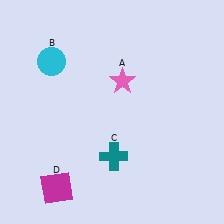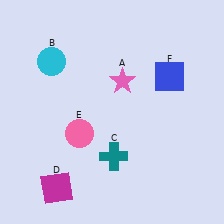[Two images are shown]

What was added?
A pink circle (E), a blue square (F) were added in Image 2.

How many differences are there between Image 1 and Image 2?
There are 2 differences between the two images.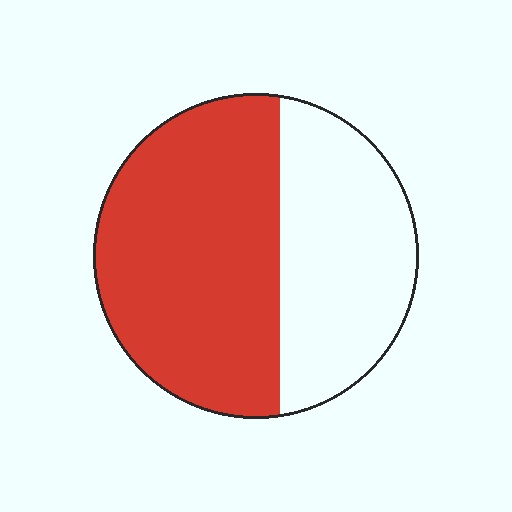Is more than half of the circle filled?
Yes.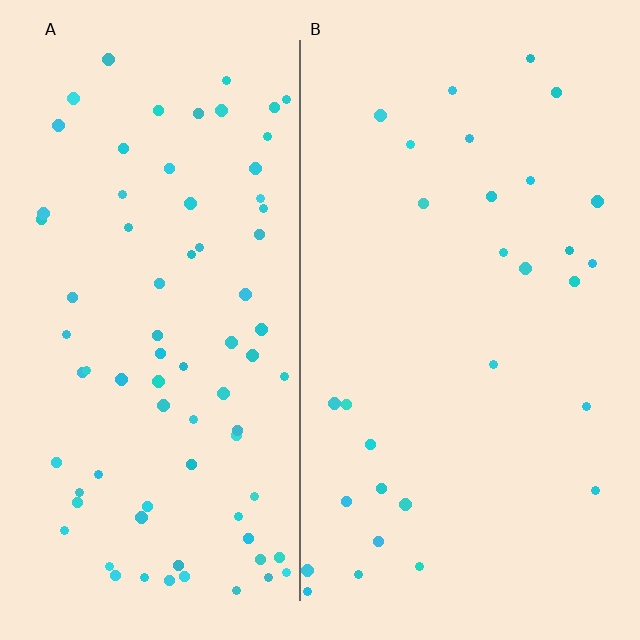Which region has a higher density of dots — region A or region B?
A (the left).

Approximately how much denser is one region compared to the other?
Approximately 2.6× — region A over region B.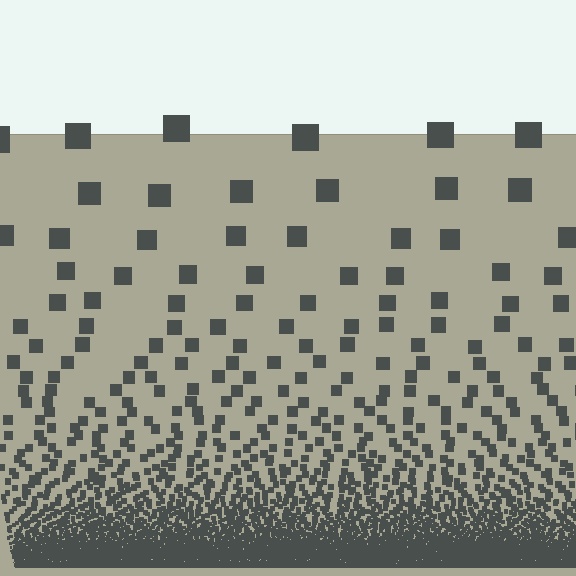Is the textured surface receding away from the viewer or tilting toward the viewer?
The surface appears to tilt toward the viewer. Texture elements get larger and sparser toward the top.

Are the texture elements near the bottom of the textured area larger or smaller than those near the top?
Smaller. The gradient is inverted — elements near the bottom are smaller and denser.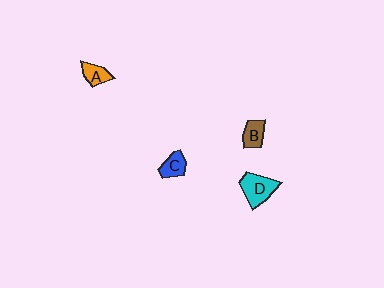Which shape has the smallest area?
Shape A (orange).